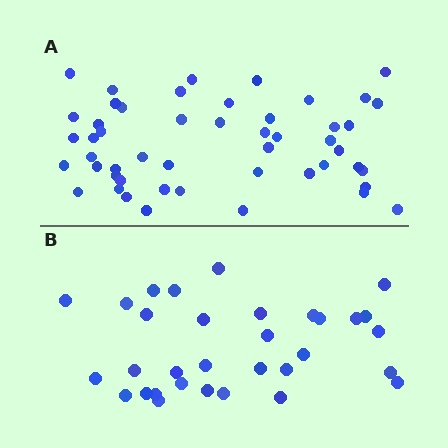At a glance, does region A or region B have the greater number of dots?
Region A (the top region) has more dots.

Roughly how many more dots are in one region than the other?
Region A has approximately 20 more dots than region B.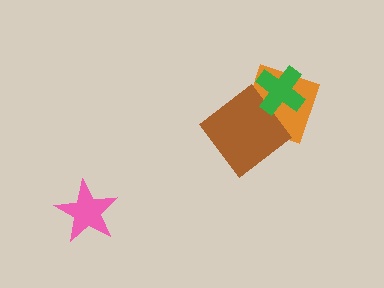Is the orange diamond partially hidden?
Yes, it is partially covered by another shape.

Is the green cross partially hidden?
No, no other shape covers it.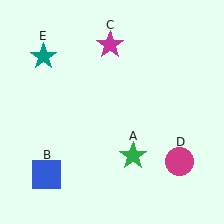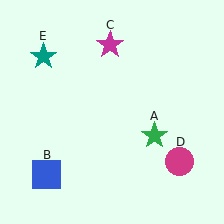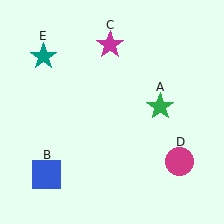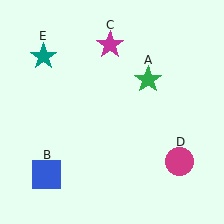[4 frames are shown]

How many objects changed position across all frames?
1 object changed position: green star (object A).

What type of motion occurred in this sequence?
The green star (object A) rotated counterclockwise around the center of the scene.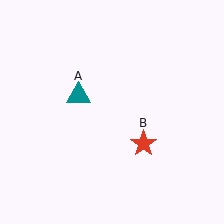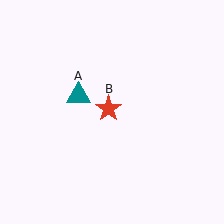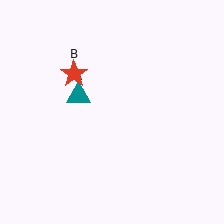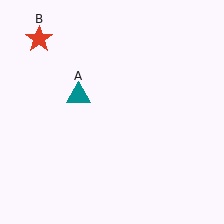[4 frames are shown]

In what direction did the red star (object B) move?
The red star (object B) moved up and to the left.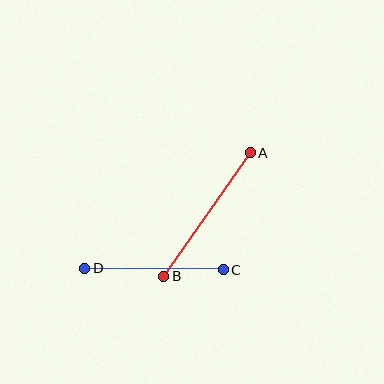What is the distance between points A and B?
The distance is approximately 151 pixels.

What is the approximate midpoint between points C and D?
The midpoint is at approximately (154, 269) pixels.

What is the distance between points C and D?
The distance is approximately 138 pixels.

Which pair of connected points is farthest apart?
Points A and B are farthest apart.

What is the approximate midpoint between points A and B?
The midpoint is at approximately (207, 214) pixels.